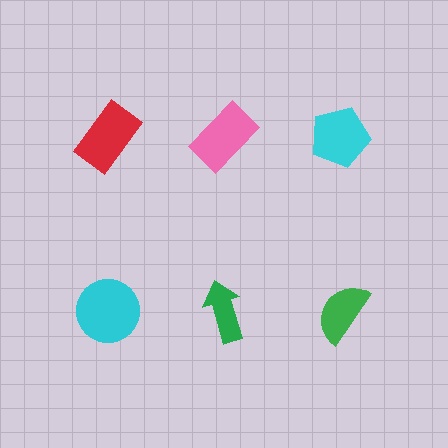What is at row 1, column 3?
A cyan pentagon.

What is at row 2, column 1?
A cyan circle.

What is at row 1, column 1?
A red rectangle.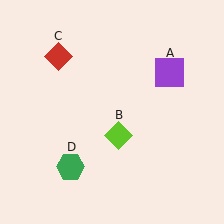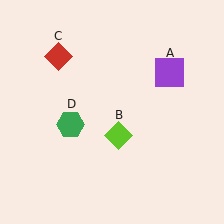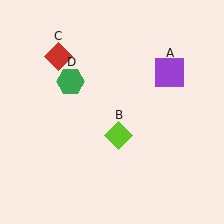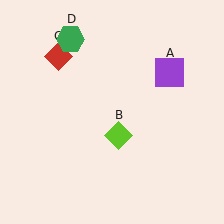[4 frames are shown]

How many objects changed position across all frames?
1 object changed position: green hexagon (object D).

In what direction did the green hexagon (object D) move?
The green hexagon (object D) moved up.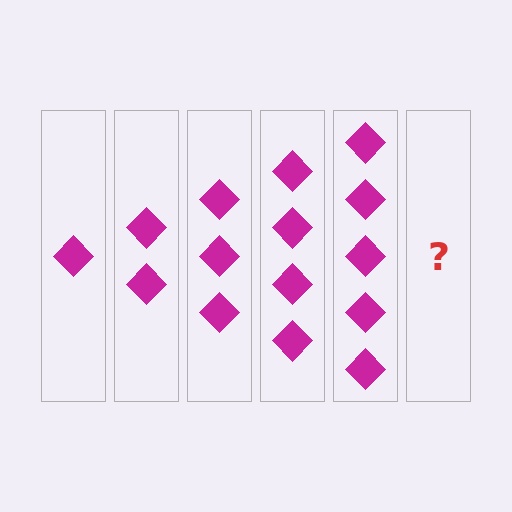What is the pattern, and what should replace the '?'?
The pattern is that each step adds one more diamond. The '?' should be 6 diamonds.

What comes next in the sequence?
The next element should be 6 diamonds.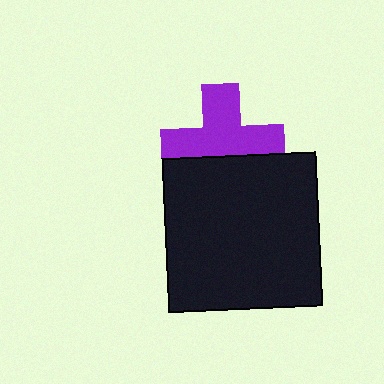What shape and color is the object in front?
The object in front is a black square.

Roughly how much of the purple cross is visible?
Most of it is visible (roughly 67%).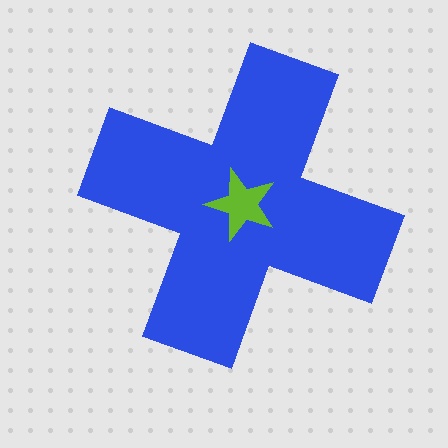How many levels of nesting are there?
2.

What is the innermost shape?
The lime star.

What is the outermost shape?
The blue cross.